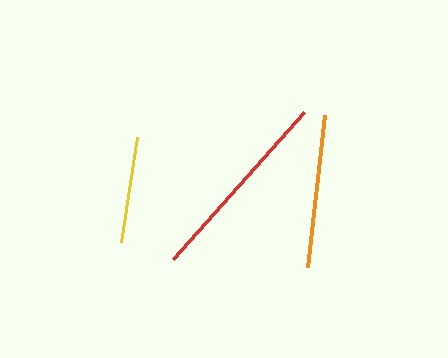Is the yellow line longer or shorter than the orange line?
The orange line is longer than the yellow line.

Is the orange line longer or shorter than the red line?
The red line is longer than the orange line.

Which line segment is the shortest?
The yellow line is the shortest at approximately 106 pixels.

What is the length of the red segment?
The red segment is approximately 196 pixels long.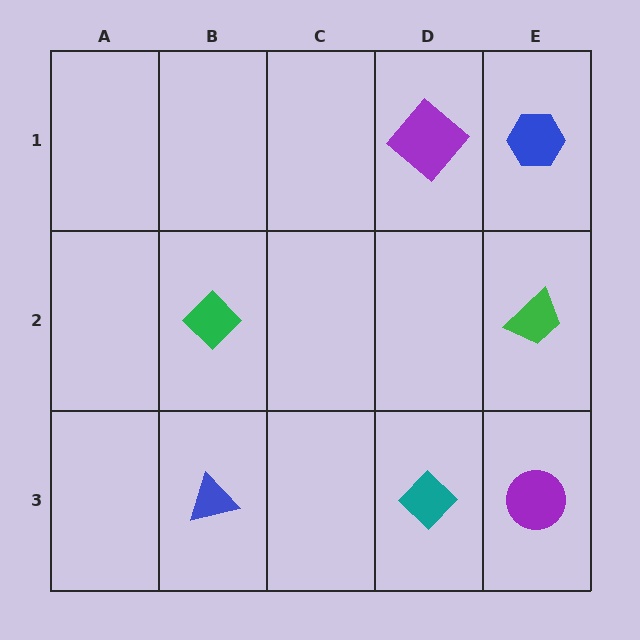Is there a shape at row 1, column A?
No, that cell is empty.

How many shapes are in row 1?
2 shapes.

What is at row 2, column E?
A green trapezoid.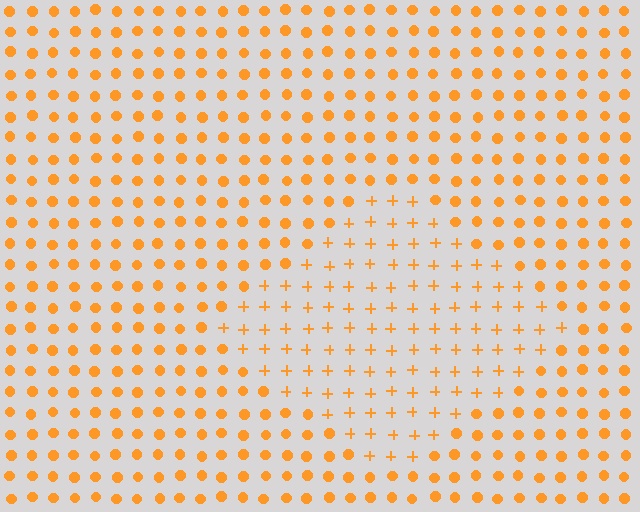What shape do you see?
I see a diamond.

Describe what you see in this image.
The image is filled with small orange elements arranged in a uniform grid. A diamond-shaped region contains plus signs, while the surrounding area contains circles. The boundary is defined purely by the change in element shape.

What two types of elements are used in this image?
The image uses plus signs inside the diamond region and circles outside it.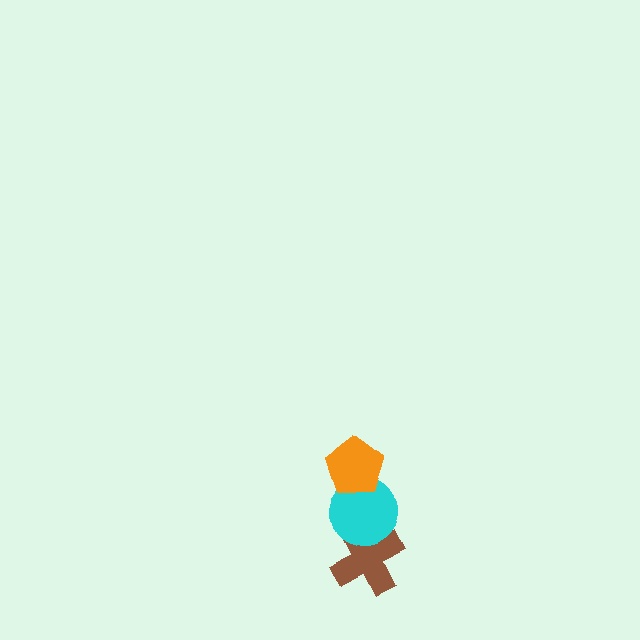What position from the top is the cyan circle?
The cyan circle is 2nd from the top.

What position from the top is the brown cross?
The brown cross is 3rd from the top.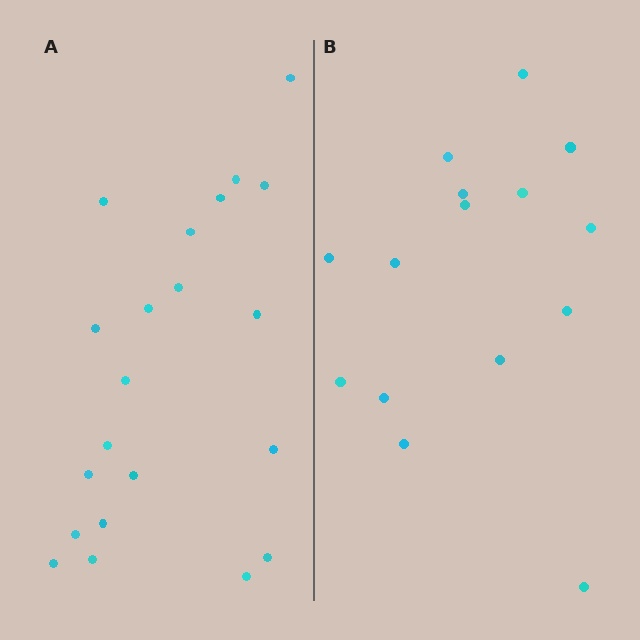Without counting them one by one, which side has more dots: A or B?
Region A (the left region) has more dots.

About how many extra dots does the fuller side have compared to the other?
Region A has about 6 more dots than region B.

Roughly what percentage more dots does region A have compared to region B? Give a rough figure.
About 40% more.